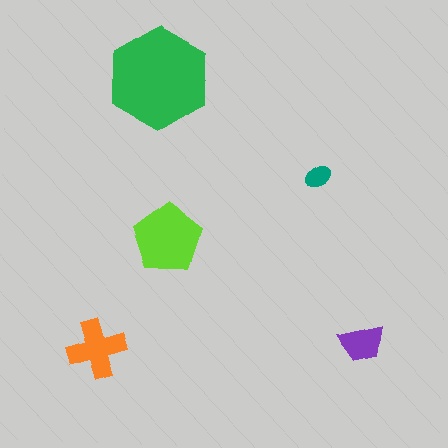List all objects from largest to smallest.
The green hexagon, the lime pentagon, the orange cross, the purple trapezoid, the teal ellipse.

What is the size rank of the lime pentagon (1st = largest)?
2nd.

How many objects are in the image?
There are 5 objects in the image.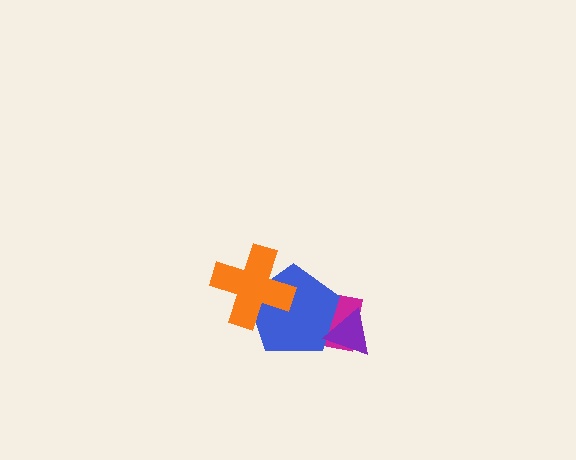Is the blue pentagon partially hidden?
Yes, it is partially covered by another shape.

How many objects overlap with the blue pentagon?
3 objects overlap with the blue pentagon.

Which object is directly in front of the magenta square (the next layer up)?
The blue pentagon is directly in front of the magenta square.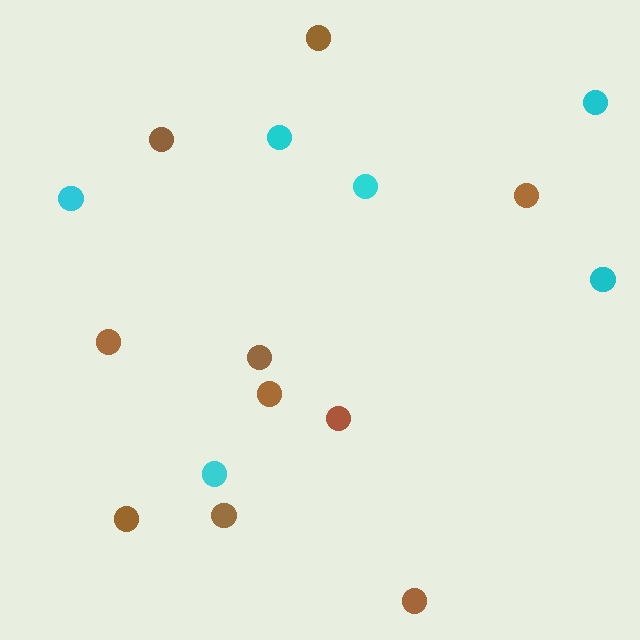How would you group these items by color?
There are 2 groups: one group of brown circles (10) and one group of cyan circles (6).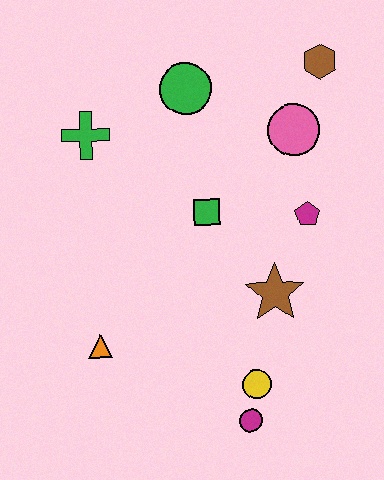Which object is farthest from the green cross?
The magenta circle is farthest from the green cross.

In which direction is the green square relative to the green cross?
The green square is to the right of the green cross.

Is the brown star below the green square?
Yes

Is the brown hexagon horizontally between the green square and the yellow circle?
No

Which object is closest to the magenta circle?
The yellow circle is closest to the magenta circle.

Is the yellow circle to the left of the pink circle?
Yes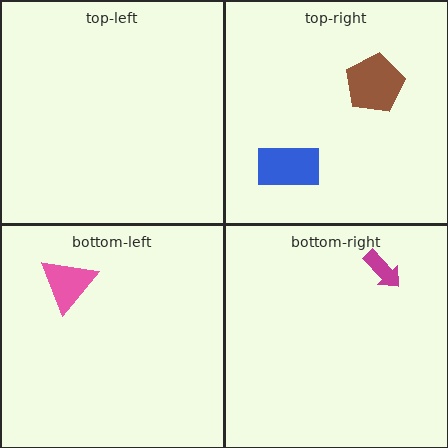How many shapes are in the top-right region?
2.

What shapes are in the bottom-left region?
The pink triangle.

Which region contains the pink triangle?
The bottom-left region.